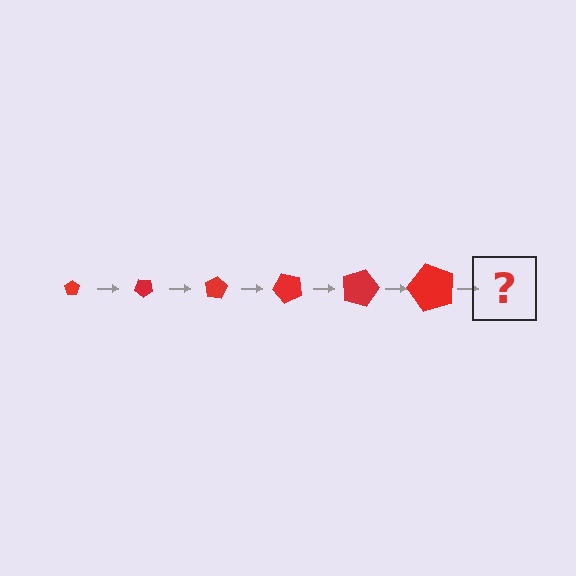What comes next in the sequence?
The next element should be a pentagon, larger than the previous one and rotated 240 degrees from the start.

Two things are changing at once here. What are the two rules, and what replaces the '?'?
The two rules are that the pentagon grows larger each step and it rotates 40 degrees each step. The '?' should be a pentagon, larger than the previous one and rotated 240 degrees from the start.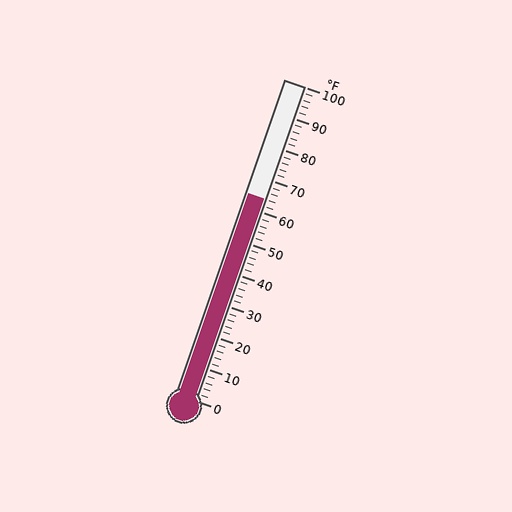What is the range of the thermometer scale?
The thermometer scale ranges from 0°F to 100°F.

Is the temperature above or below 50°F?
The temperature is above 50°F.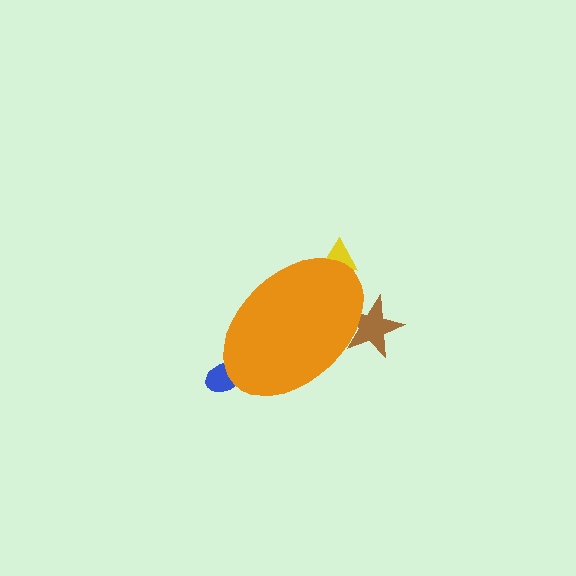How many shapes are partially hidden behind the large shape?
3 shapes are partially hidden.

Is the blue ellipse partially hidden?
Yes, the blue ellipse is partially hidden behind the orange ellipse.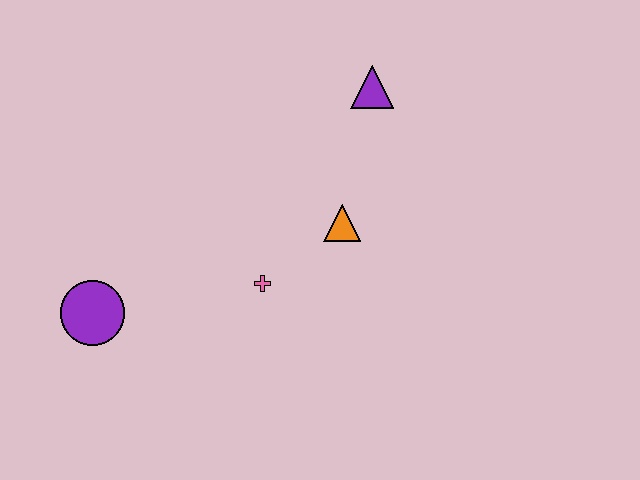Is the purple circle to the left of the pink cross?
Yes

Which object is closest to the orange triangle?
The pink cross is closest to the orange triangle.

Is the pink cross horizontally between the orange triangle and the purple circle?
Yes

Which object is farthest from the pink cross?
The purple triangle is farthest from the pink cross.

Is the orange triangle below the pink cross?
No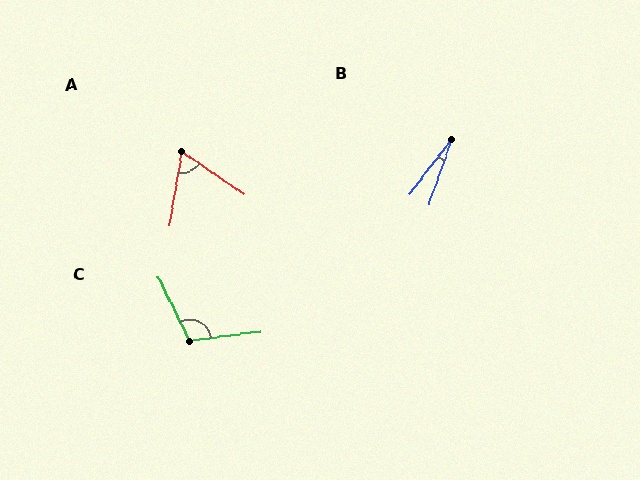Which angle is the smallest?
B, at approximately 18 degrees.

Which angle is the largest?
C, at approximately 108 degrees.